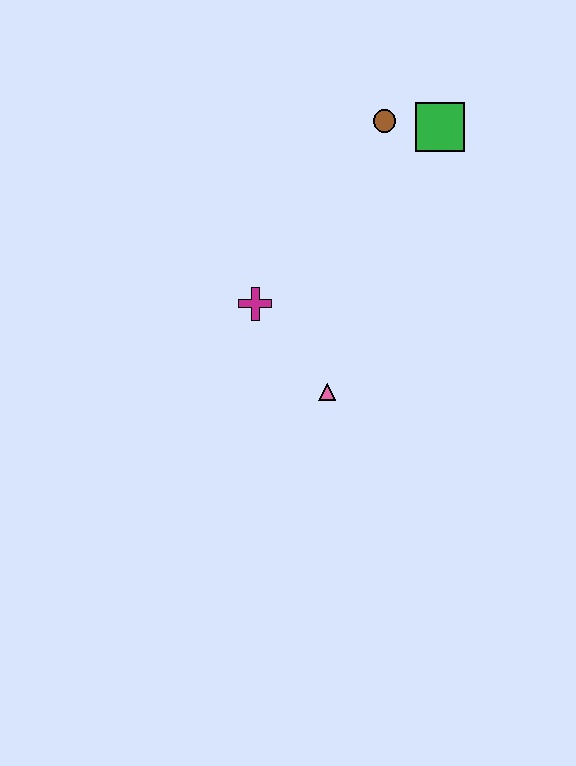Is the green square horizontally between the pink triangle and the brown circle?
No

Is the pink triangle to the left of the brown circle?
Yes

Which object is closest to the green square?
The brown circle is closest to the green square.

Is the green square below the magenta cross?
No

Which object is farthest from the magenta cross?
The green square is farthest from the magenta cross.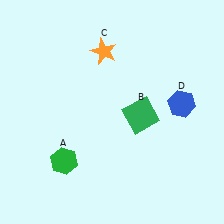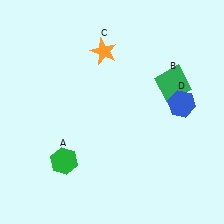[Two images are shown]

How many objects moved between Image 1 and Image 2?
1 object moved between the two images.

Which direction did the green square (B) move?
The green square (B) moved right.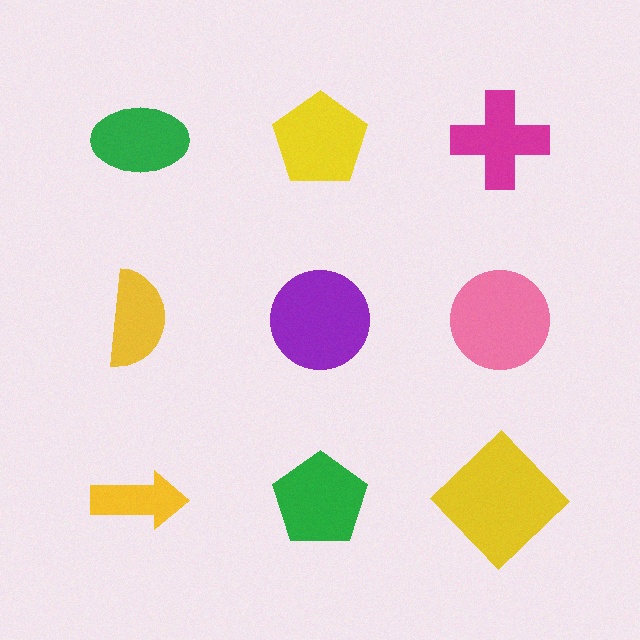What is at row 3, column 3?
A yellow diamond.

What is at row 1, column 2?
A yellow pentagon.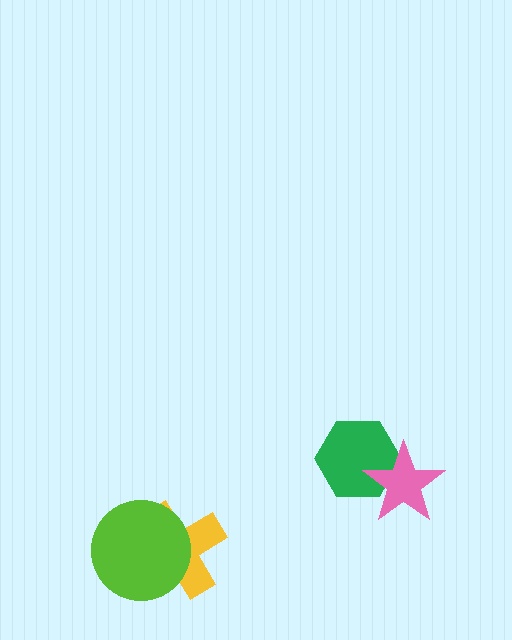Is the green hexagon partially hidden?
Yes, it is partially covered by another shape.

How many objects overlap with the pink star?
1 object overlaps with the pink star.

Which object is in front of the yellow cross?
The lime circle is in front of the yellow cross.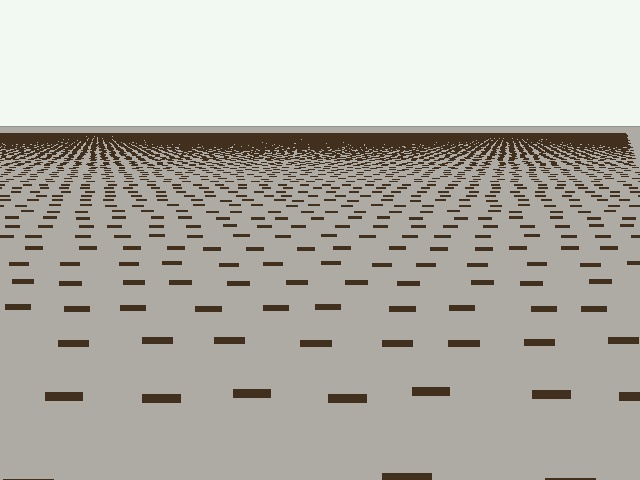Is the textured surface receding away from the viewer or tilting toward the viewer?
The surface is receding away from the viewer. Texture elements get smaller and denser toward the top.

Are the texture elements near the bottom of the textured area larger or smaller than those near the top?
Larger. Near the bottom, elements are closer to the viewer and appear at a bigger on-screen size.